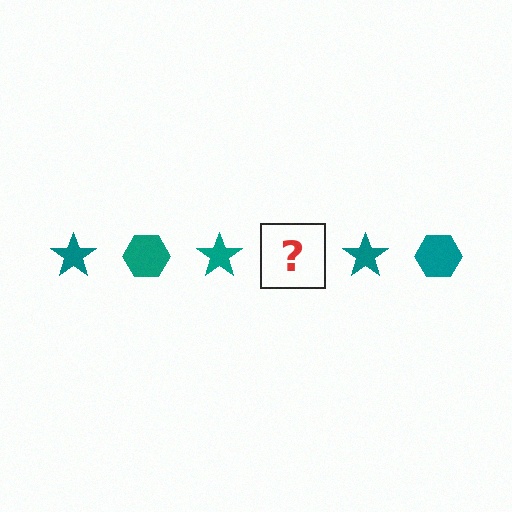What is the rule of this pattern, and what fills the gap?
The rule is that the pattern cycles through star, hexagon shapes in teal. The gap should be filled with a teal hexagon.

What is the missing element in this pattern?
The missing element is a teal hexagon.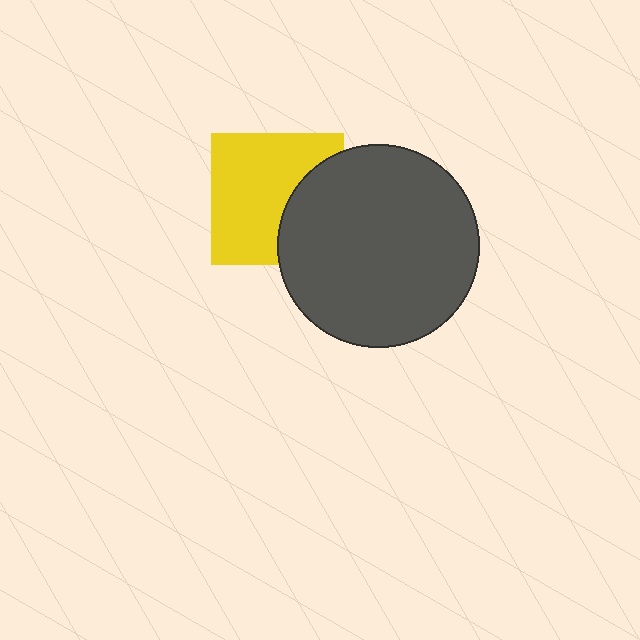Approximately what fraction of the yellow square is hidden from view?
Roughly 34% of the yellow square is hidden behind the dark gray circle.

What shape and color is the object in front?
The object in front is a dark gray circle.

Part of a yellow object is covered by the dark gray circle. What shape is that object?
It is a square.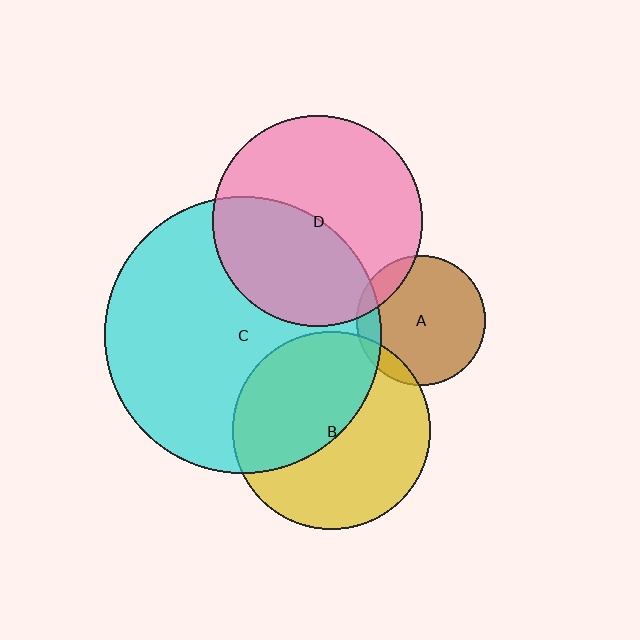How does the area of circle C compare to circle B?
Approximately 1.9 times.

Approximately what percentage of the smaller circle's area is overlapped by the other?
Approximately 10%.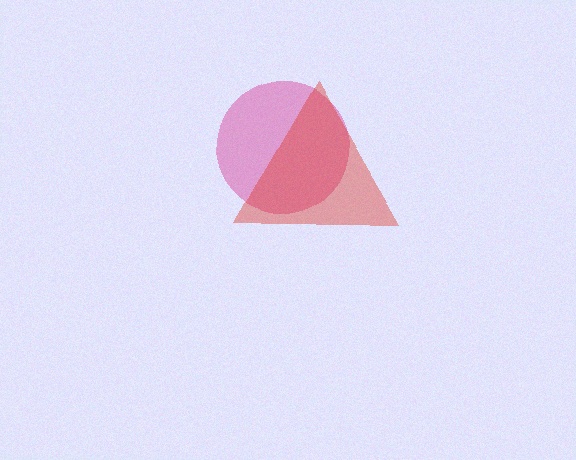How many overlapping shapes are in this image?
There are 2 overlapping shapes in the image.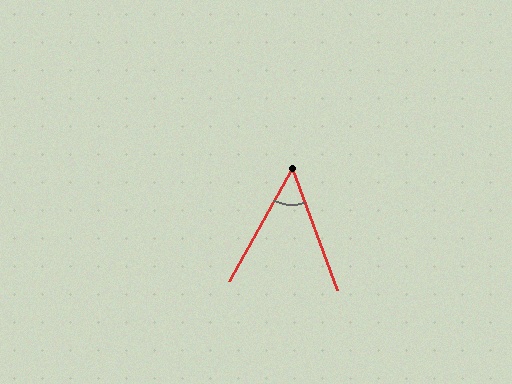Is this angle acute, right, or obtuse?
It is acute.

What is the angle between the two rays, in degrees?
Approximately 49 degrees.